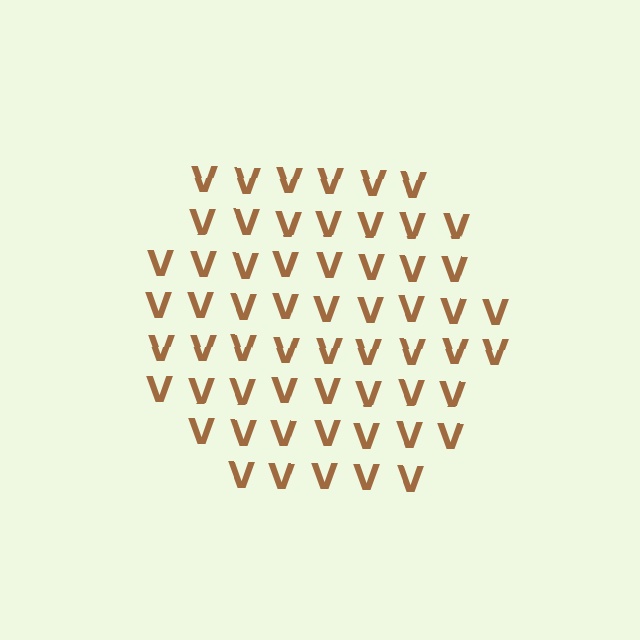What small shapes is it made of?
It is made of small letter V's.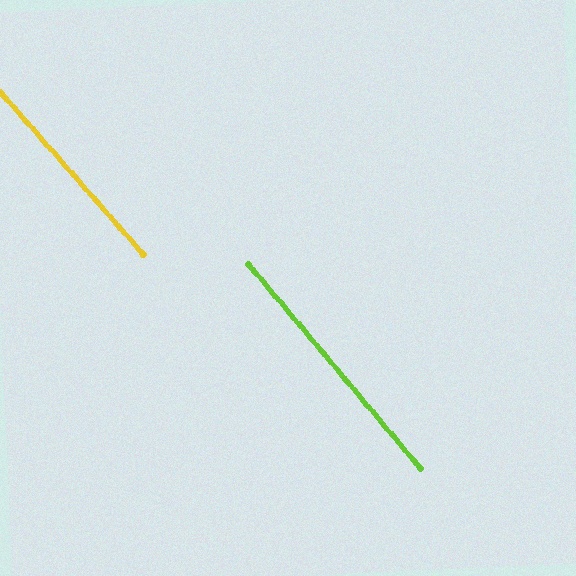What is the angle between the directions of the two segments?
Approximately 1 degree.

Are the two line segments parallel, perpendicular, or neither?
Parallel — their directions differ by only 1.2°.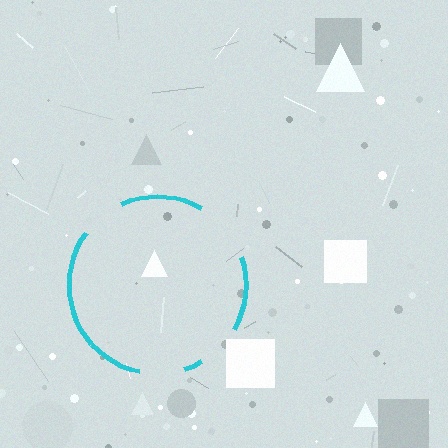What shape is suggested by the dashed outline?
The dashed outline suggests a circle.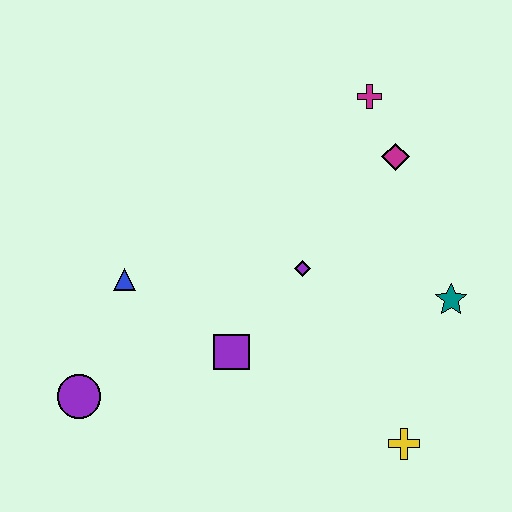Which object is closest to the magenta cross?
The magenta diamond is closest to the magenta cross.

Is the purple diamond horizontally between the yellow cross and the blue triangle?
Yes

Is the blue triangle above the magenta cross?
No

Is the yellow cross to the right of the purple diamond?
Yes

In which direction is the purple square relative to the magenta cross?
The purple square is below the magenta cross.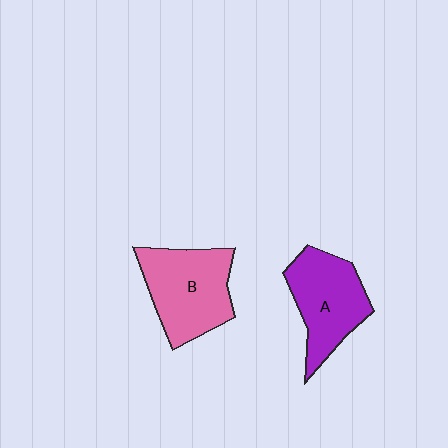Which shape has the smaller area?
Shape A (purple).